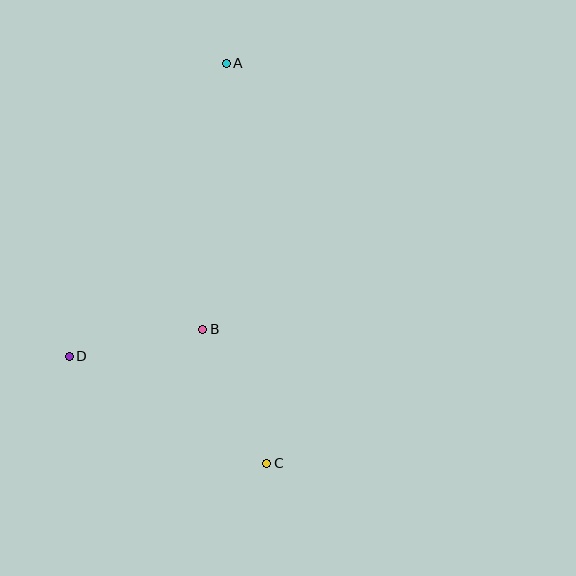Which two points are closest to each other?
Points B and D are closest to each other.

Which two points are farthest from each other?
Points A and C are farthest from each other.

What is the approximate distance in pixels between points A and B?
The distance between A and B is approximately 267 pixels.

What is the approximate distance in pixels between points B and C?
The distance between B and C is approximately 148 pixels.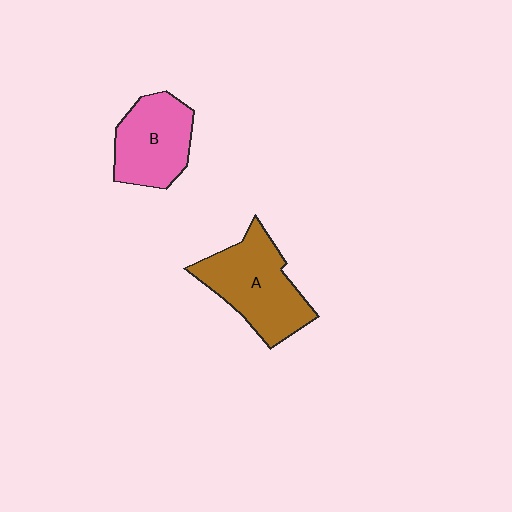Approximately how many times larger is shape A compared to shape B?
Approximately 1.2 times.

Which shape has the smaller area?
Shape B (pink).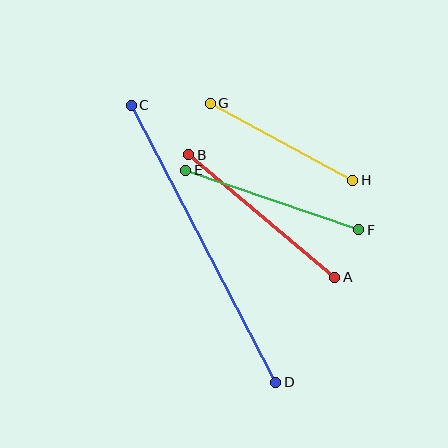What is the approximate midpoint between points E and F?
The midpoint is at approximately (272, 200) pixels.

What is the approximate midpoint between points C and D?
The midpoint is at approximately (204, 244) pixels.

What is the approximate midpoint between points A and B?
The midpoint is at approximately (262, 216) pixels.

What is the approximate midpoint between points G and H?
The midpoint is at approximately (282, 142) pixels.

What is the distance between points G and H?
The distance is approximately 162 pixels.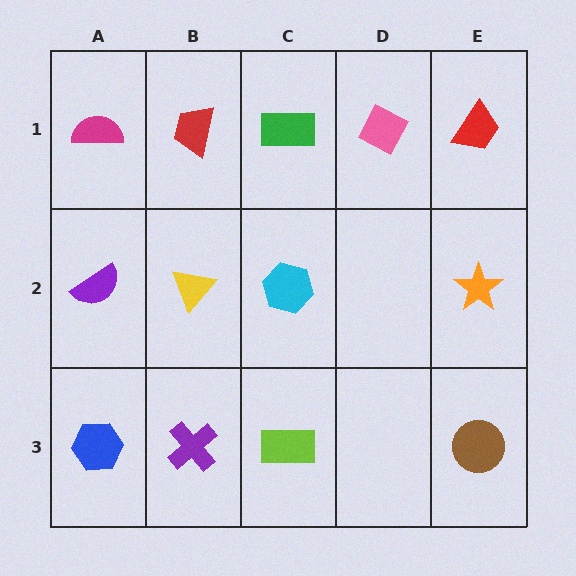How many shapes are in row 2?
4 shapes.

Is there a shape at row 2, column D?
No, that cell is empty.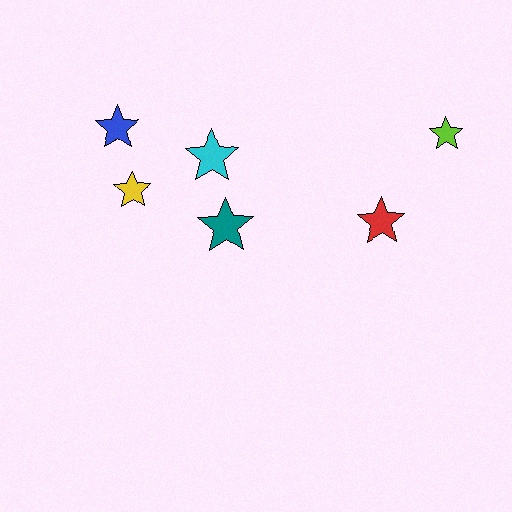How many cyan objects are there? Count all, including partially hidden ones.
There is 1 cyan object.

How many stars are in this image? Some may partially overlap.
There are 6 stars.